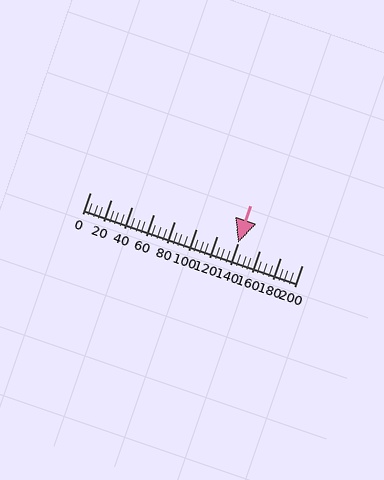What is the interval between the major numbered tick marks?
The major tick marks are spaced 20 units apart.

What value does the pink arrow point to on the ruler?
The pink arrow points to approximately 140.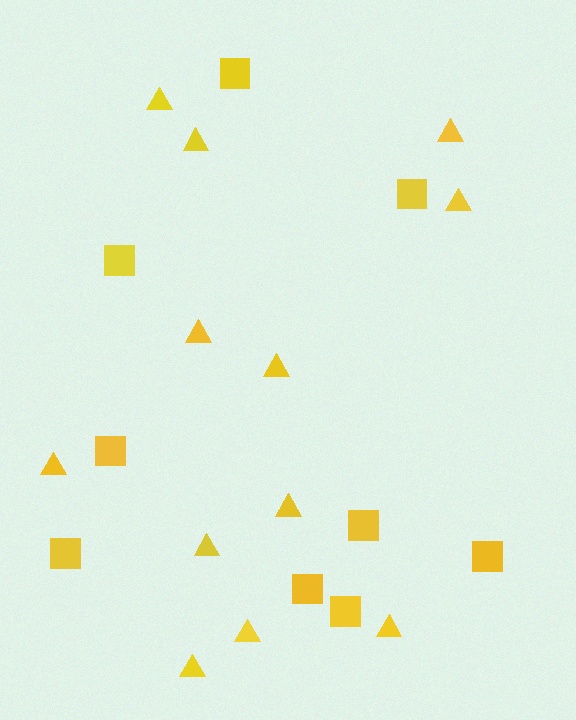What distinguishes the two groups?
There are 2 groups: one group of triangles (12) and one group of squares (9).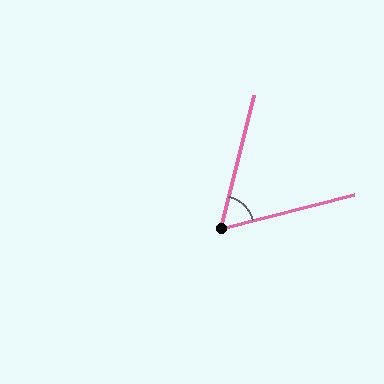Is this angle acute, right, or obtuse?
It is acute.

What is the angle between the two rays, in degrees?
Approximately 62 degrees.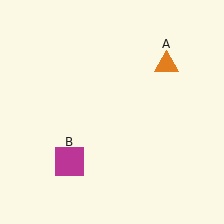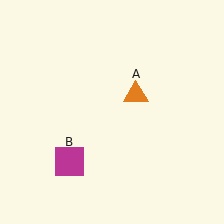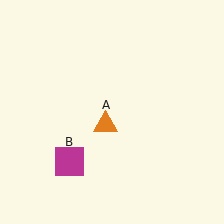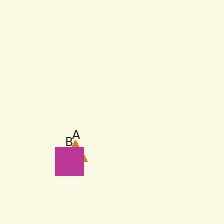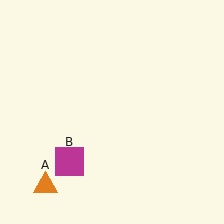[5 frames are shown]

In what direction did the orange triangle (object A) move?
The orange triangle (object A) moved down and to the left.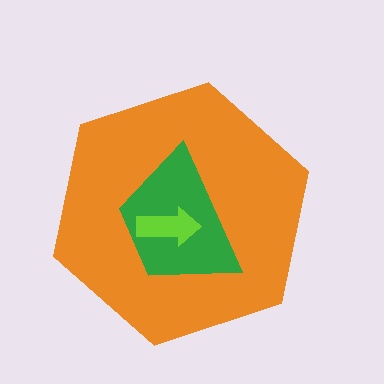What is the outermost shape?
The orange hexagon.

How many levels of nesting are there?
3.